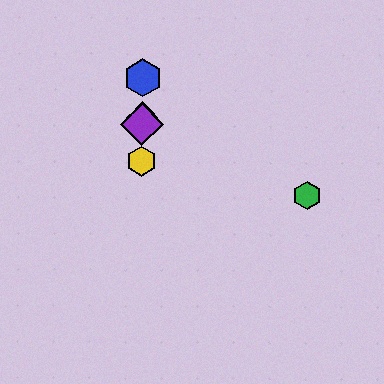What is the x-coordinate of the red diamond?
The red diamond is at x≈142.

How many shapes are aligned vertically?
4 shapes (the red diamond, the blue hexagon, the yellow hexagon, the purple diamond) are aligned vertically.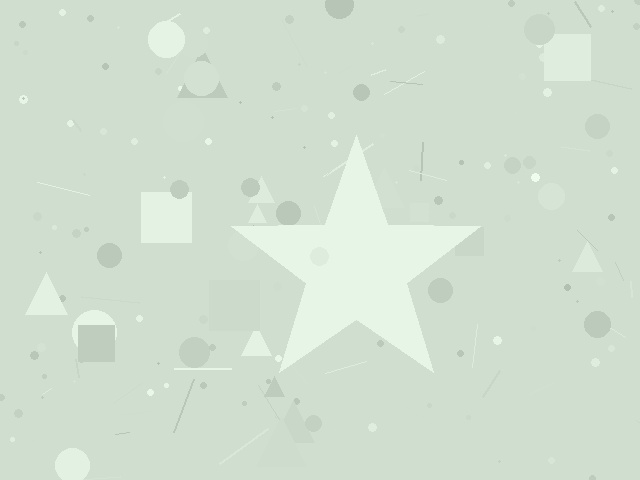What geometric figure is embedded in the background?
A star is embedded in the background.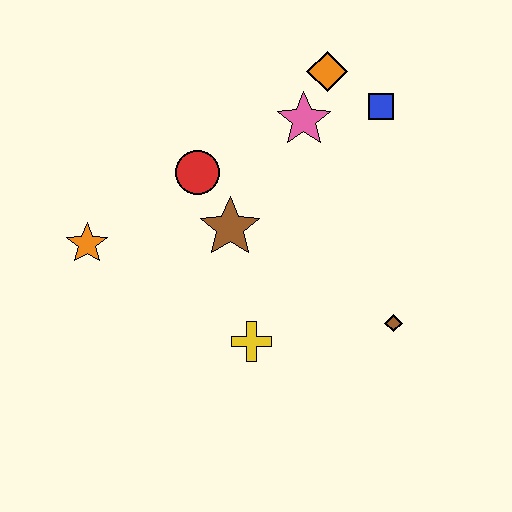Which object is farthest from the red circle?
The brown diamond is farthest from the red circle.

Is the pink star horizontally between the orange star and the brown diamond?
Yes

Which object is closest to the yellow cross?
The brown star is closest to the yellow cross.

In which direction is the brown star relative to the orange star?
The brown star is to the right of the orange star.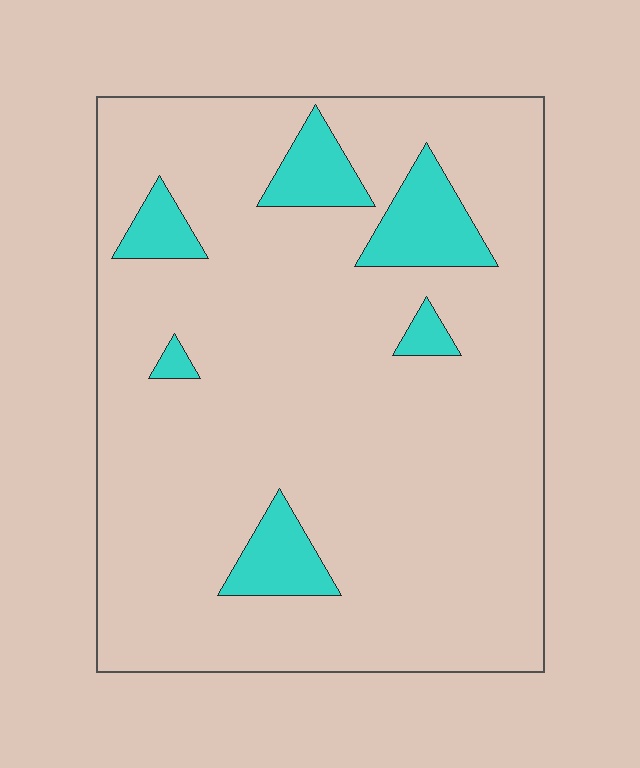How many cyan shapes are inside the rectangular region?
6.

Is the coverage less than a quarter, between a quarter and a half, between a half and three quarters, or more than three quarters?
Less than a quarter.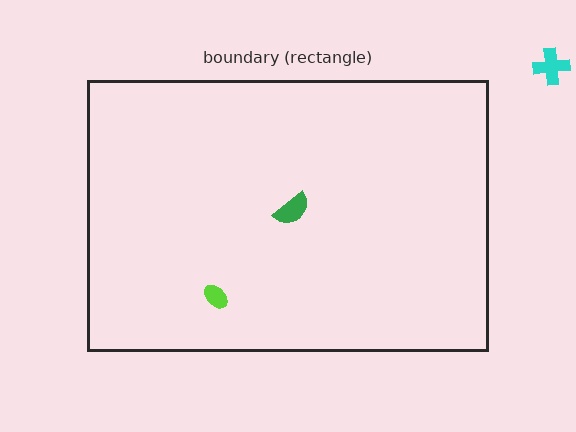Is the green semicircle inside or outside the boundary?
Inside.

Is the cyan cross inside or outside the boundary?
Outside.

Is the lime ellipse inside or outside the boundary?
Inside.